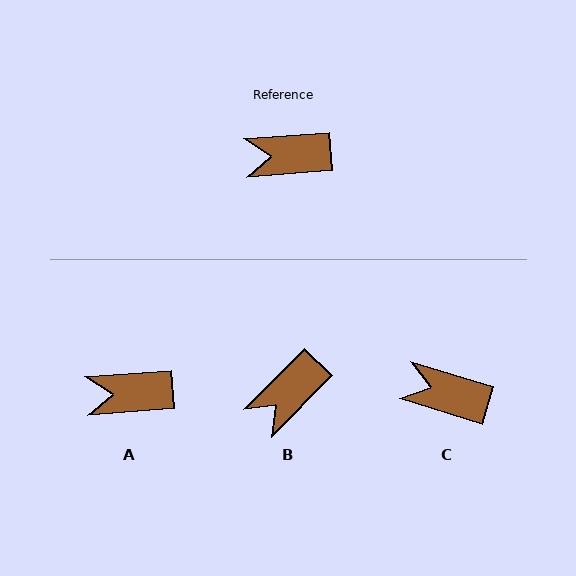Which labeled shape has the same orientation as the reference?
A.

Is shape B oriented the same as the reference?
No, it is off by about 41 degrees.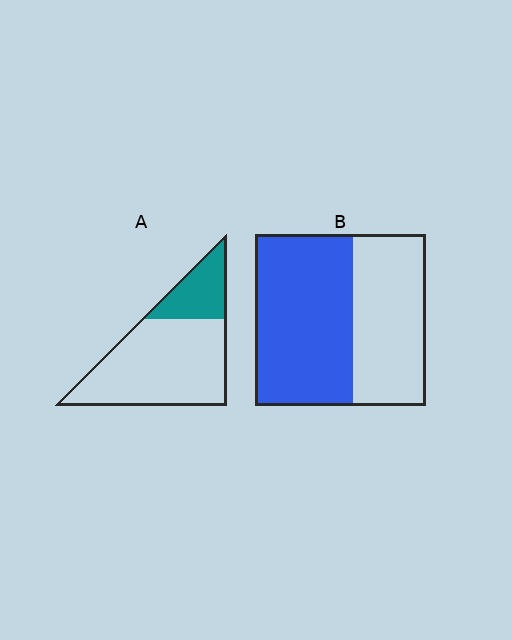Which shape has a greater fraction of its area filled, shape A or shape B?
Shape B.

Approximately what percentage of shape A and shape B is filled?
A is approximately 25% and B is approximately 55%.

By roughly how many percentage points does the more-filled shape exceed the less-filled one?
By roughly 35 percentage points (B over A).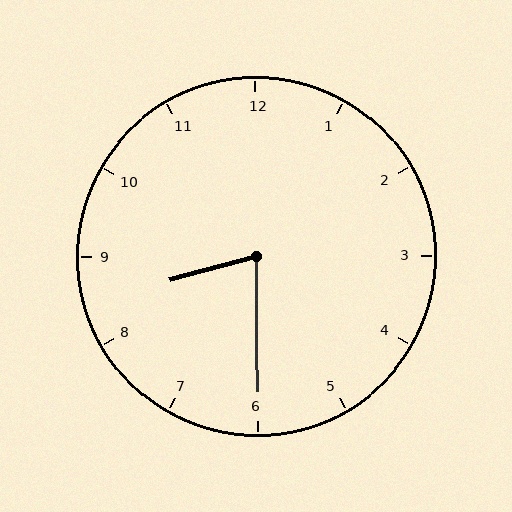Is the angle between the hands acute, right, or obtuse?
It is acute.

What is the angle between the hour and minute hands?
Approximately 75 degrees.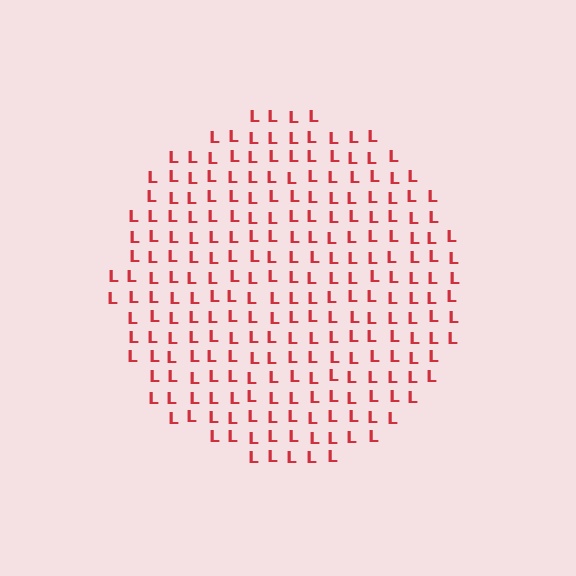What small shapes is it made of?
It is made of small letter L's.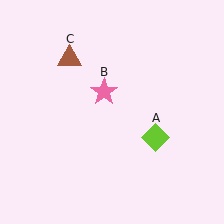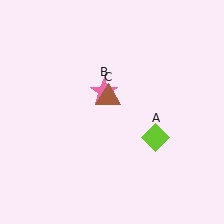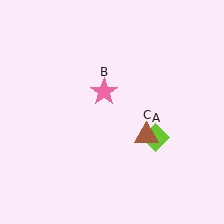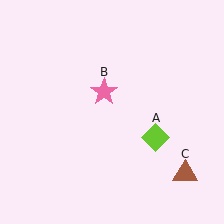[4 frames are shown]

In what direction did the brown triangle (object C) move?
The brown triangle (object C) moved down and to the right.